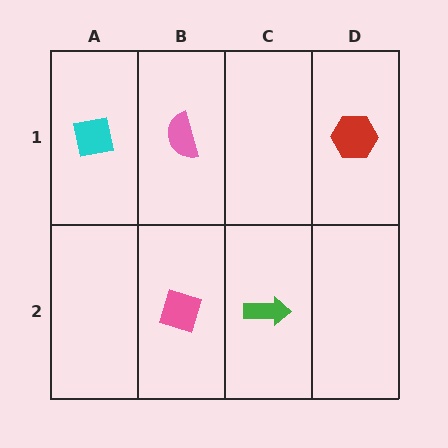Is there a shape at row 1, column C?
No, that cell is empty.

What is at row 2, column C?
A green arrow.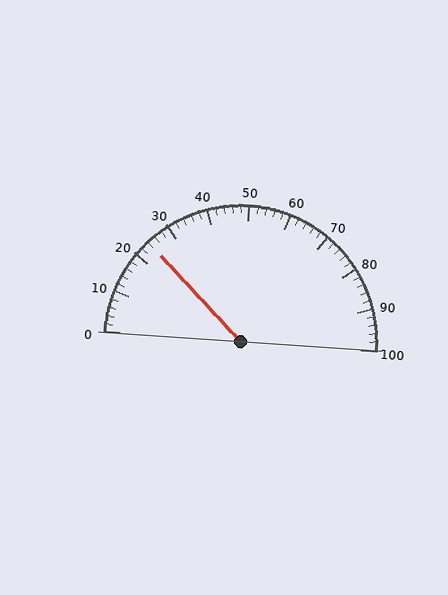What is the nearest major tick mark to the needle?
The nearest major tick mark is 20.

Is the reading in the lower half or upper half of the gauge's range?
The reading is in the lower half of the range (0 to 100).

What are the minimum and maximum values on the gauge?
The gauge ranges from 0 to 100.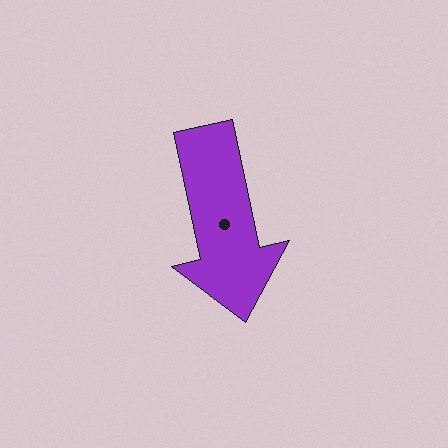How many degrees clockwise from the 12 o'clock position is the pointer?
Approximately 168 degrees.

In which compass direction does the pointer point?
South.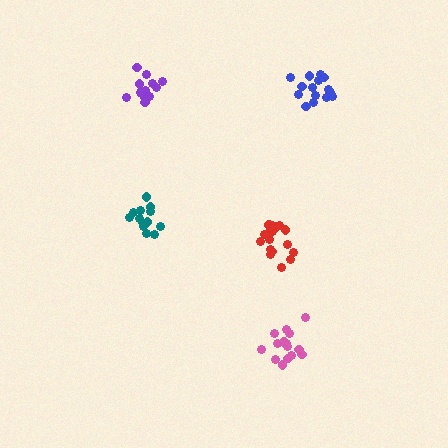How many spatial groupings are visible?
There are 5 spatial groupings.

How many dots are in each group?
Group 1: 14 dots, Group 2: 13 dots, Group 3: 18 dots, Group 4: 17 dots, Group 5: 17 dots (79 total).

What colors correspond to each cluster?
The clusters are colored: purple, teal, red, pink, blue.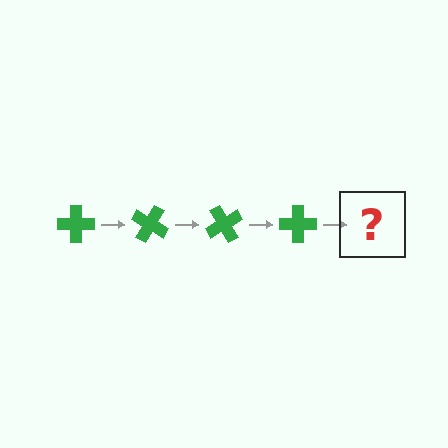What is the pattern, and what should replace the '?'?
The pattern is that the cross rotates 30 degrees each step. The '?' should be a green cross rotated 120 degrees.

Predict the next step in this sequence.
The next step is a green cross rotated 120 degrees.